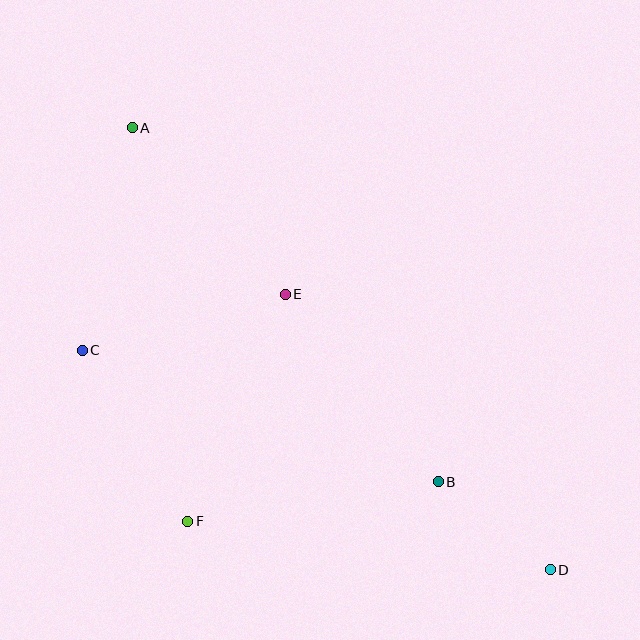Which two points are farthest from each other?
Points A and D are farthest from each other.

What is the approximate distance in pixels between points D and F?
The distance between D and F is approximately 366 pixels.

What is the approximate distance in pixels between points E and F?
The distance between E and F is approximately 247 pixels.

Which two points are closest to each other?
Points B and D are closest to each other.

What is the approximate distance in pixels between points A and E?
The distance between A and E is approximately 226 pixels.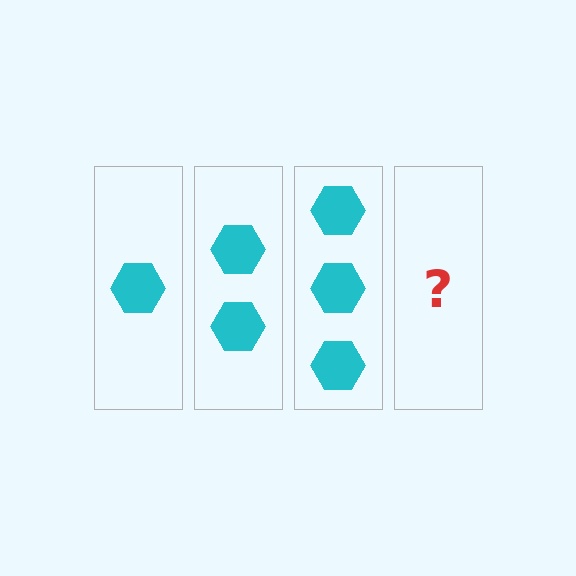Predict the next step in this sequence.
The next step is 4 hexagons.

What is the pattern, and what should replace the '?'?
The pattern is that each step adds one more hexagon. The '?' should be 4 hexagons.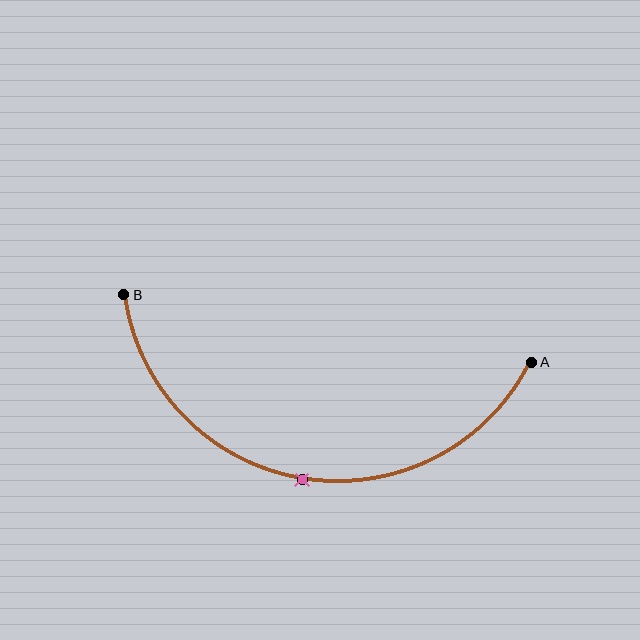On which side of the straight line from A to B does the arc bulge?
The arc bulges below the straight line connecting A and B.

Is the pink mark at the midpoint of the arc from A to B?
Yes. The pink mark lies on the arc at equal arc-length from both A and B — it is the arc midpoint.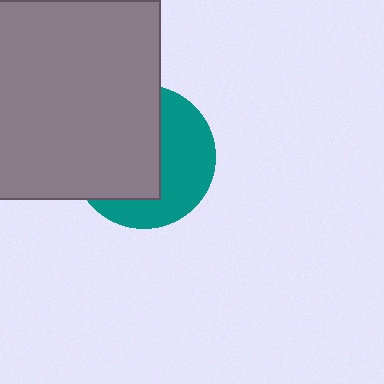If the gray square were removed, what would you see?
You would see the complete teal circle.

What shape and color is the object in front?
The object in front is a gray square.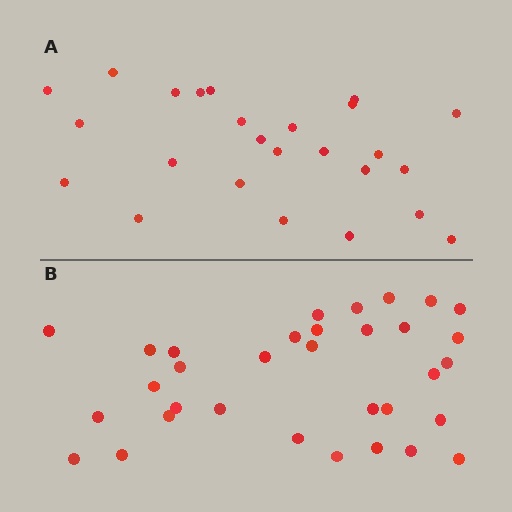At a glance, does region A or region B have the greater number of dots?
Region B (the bottom region) has more dots.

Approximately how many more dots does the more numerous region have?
Region B has roughly 8 or so more dots than region A.